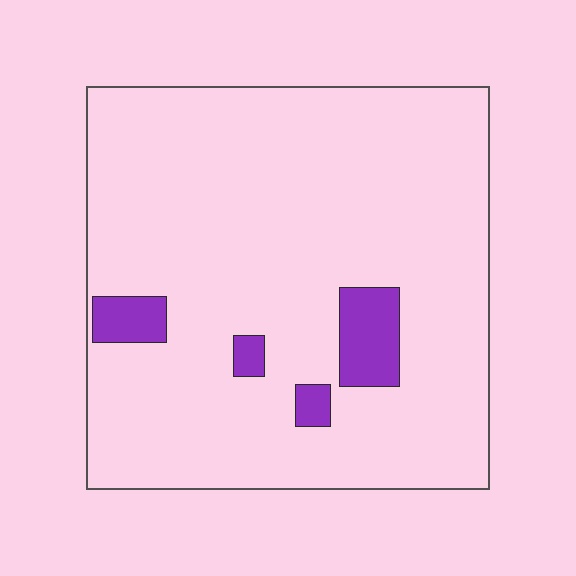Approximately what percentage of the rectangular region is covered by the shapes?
Approximately 10%.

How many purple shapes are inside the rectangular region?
4.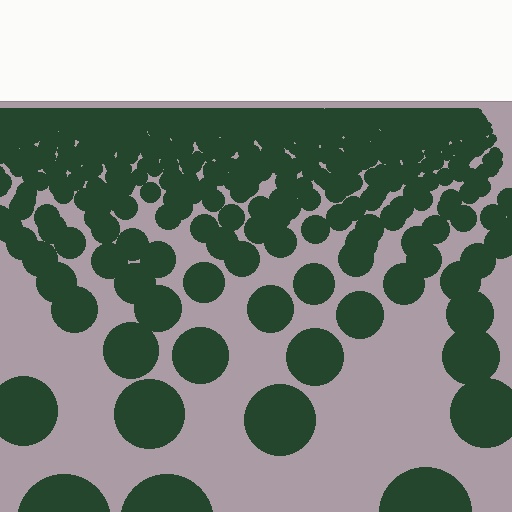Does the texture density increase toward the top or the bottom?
Density increases toward the top.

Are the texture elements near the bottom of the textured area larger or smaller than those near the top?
Larger. Near the bottom, elements are closer to the viewer and appear at a bigger on-screen size.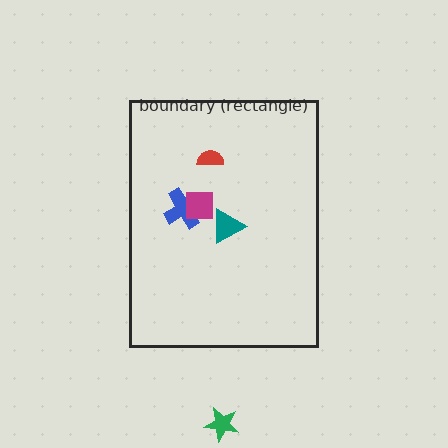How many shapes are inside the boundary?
4 inside, 1 outside.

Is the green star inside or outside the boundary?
Outside.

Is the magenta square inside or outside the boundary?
Inside.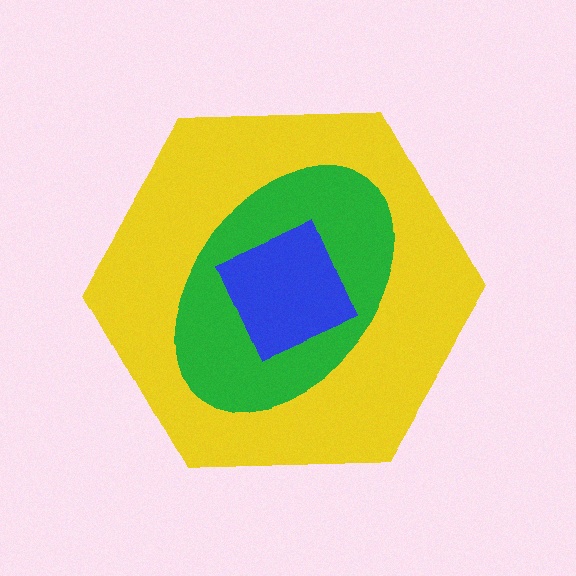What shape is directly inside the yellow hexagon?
The green ellipse.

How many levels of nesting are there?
3.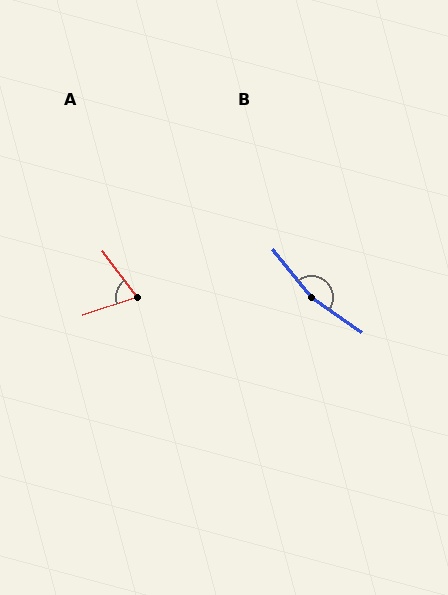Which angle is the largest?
B, at approximately 163 degrees.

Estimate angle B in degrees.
Approximately 163 degrees.